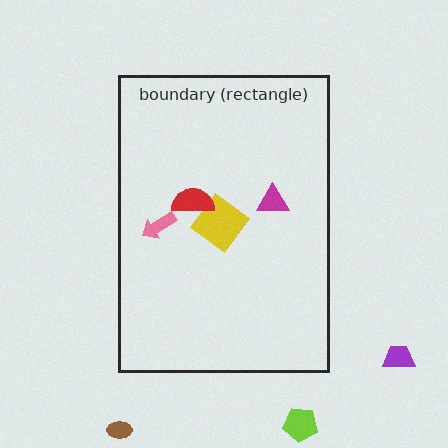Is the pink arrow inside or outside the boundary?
Inside.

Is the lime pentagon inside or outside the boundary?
Outside.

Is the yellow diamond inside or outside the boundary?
Inside.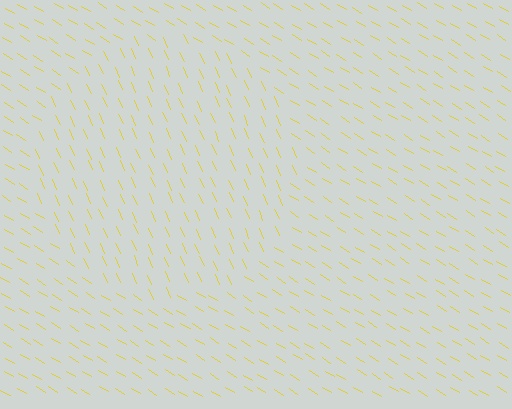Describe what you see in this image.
The image is filled with small yellow line segments. A circle region in the image has lines oriented differently from the surrounding lines, creating a visible texture boundary.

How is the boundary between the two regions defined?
The boundary is defined purely by a change in line orientation (approximately 34 degrees difference). All lines are the same color and thickness.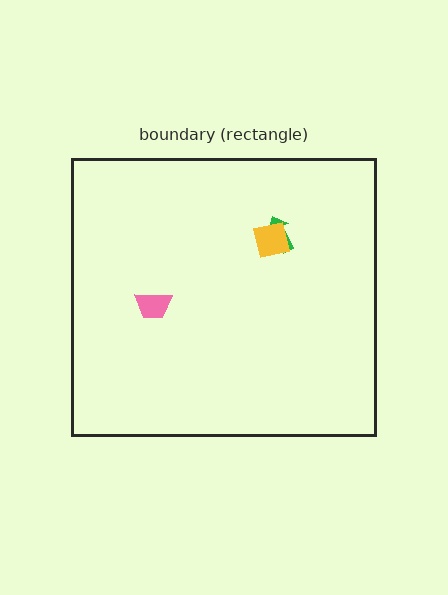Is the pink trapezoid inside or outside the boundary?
Inside.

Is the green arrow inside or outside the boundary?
Inside.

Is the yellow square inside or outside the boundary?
Inside.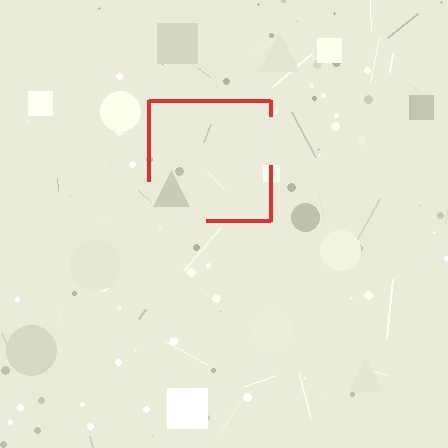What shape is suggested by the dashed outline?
The dashed outline suggests a square.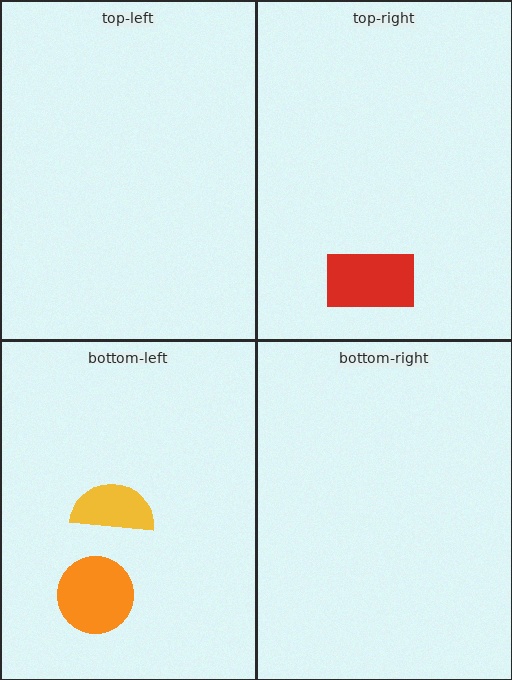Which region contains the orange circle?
The bottom-left region.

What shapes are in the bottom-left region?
The orange circle, the yellow semicircle.